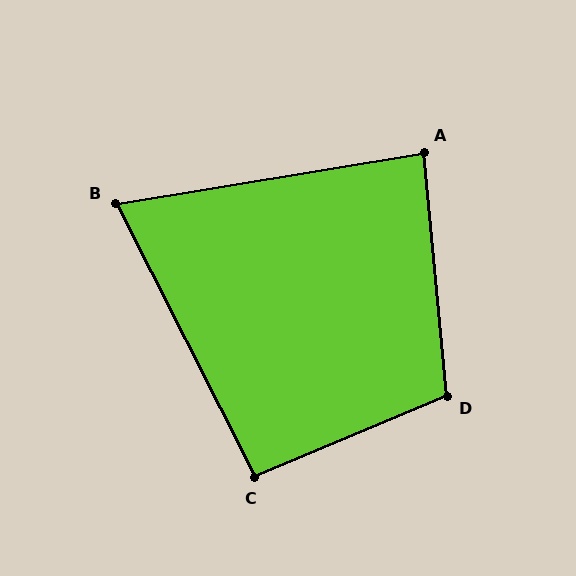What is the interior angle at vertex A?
Approximately 86 degrees (approximately right).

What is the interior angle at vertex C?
Approximately 94 degrees (approximately right).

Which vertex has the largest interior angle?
D, at approximately 108 degrees.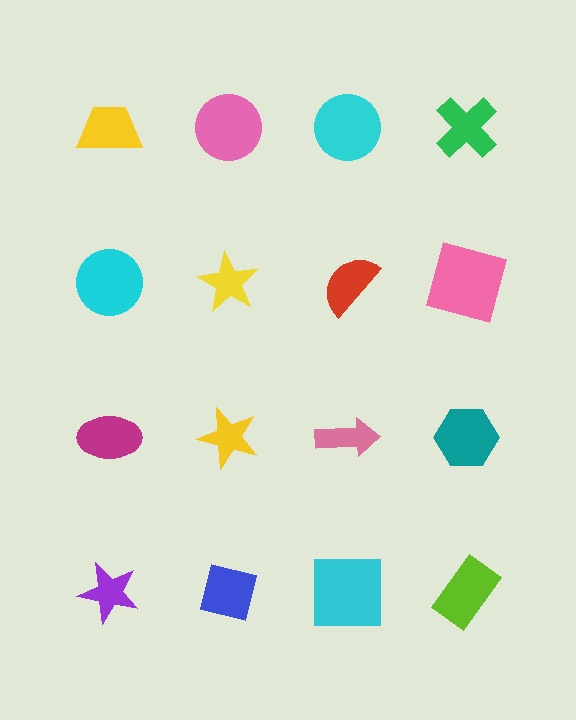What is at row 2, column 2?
A yellow star.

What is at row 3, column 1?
A magenta ellipse.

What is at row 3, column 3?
A pink arrow.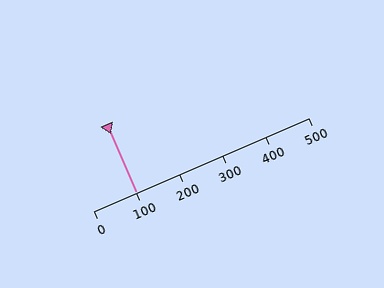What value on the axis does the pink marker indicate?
The marker indicates approximately 100.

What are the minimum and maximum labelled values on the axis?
The axis runs from 0 to 500.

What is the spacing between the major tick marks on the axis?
The major ticks are spaced 100 apart.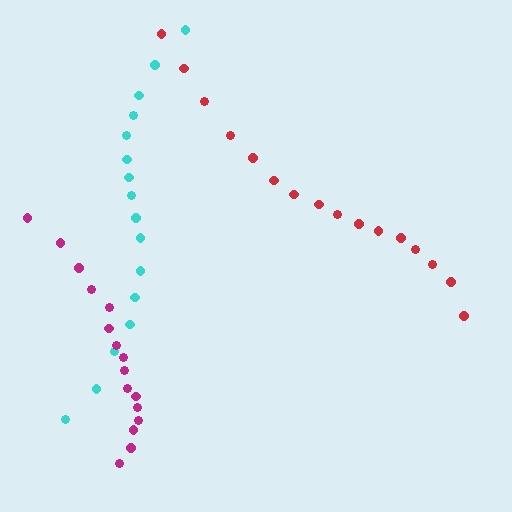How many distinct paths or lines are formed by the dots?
There are 3 distinct paths.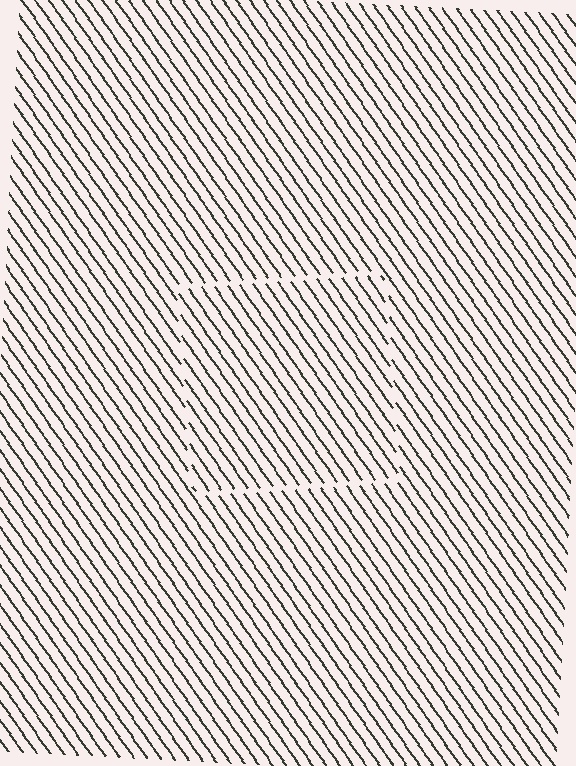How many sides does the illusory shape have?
4 sides — the line-ends trace a square.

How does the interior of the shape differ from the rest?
The interior of the shape contains the same grating, shifted by half a period — the contour is defined by the phase discontinuity where line-ends from the inner and outer gratings abut.